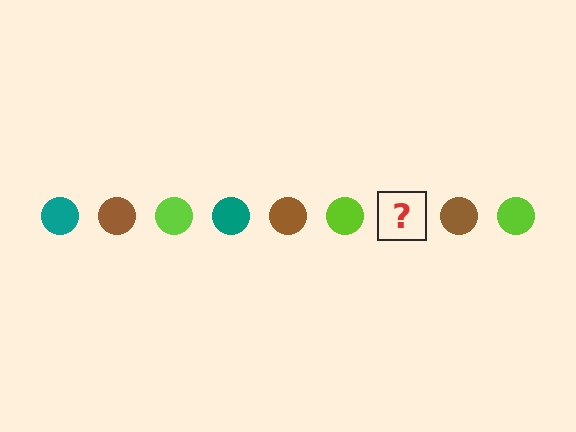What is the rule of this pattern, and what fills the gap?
The rule is that the pattern cycles through teal, brown, lime circles. The gap should be filled with a teal circle.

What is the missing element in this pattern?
The missing element is a teal circle.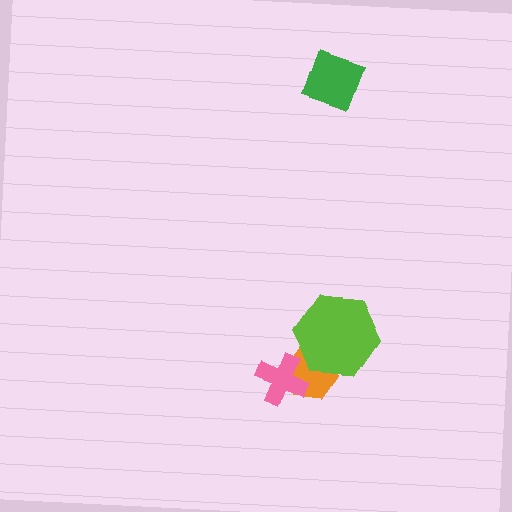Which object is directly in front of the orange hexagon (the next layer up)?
The pink cross is directly in front of the orange hexagon.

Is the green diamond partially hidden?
No, no other shape covers it.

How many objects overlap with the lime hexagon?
1 object overlaps with the lime hexagon.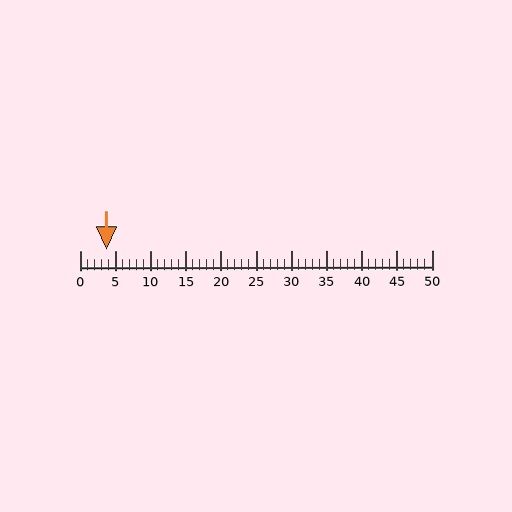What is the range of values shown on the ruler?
The ruler shows values from 0 to 50.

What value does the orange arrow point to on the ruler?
The orange arrow points to approximately 4.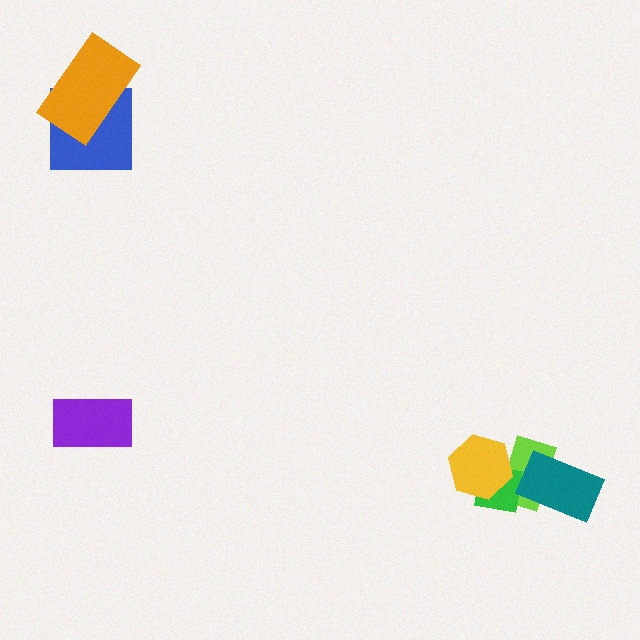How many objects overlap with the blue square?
1 object overlaps with the blue square.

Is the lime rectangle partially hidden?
Yes, it is partially covered by another shape.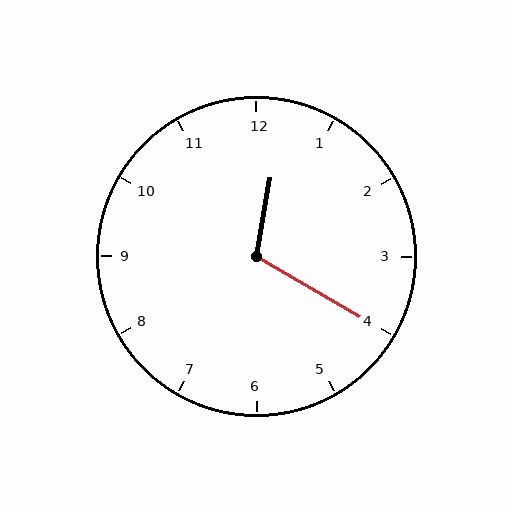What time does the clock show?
12:20.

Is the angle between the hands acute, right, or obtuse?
It is obtuse.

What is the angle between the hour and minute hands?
Approximately 110 degrees.